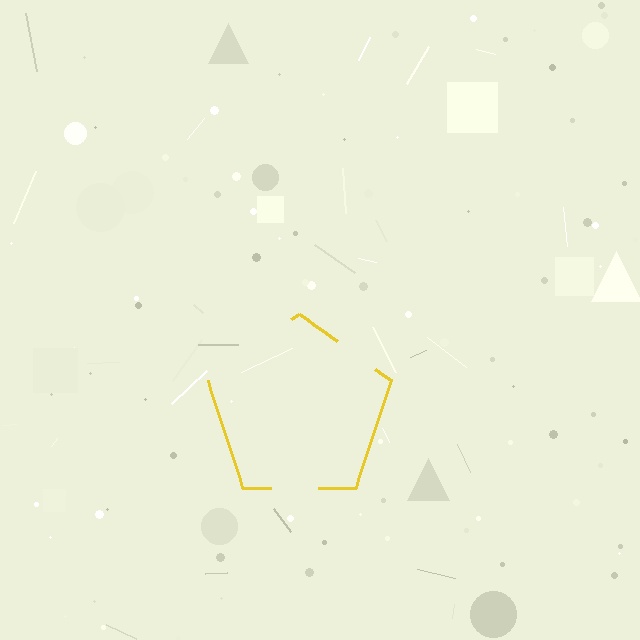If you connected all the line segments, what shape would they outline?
They would outline a pentagon.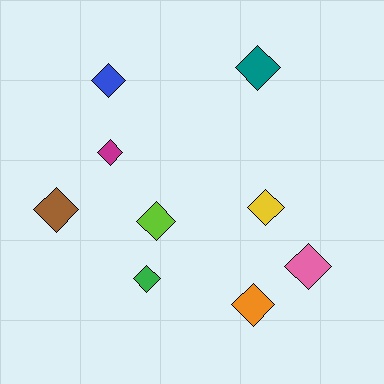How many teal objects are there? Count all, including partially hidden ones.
There is 1 teal object.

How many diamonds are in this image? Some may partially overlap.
There are 9 diamonds.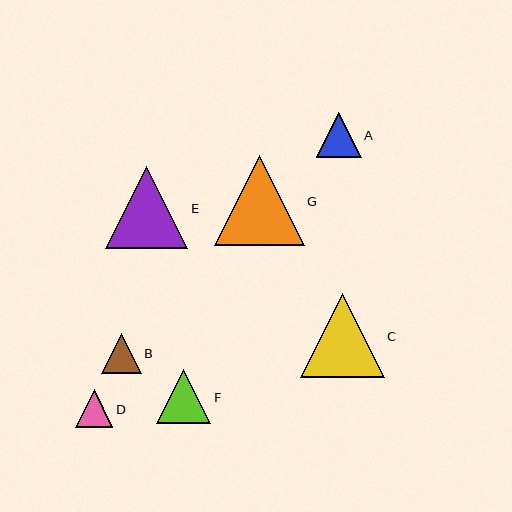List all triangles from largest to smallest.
From largest to smallest: G, C, E, F, A, B, D.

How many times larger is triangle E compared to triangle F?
Triangle E is approximately 1.5 times the size of triangle F.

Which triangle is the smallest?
Triangle D is the smallest with a size of approximately 37 pixels.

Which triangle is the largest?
Triangle G is the largest with a size of approximately 90 pixels.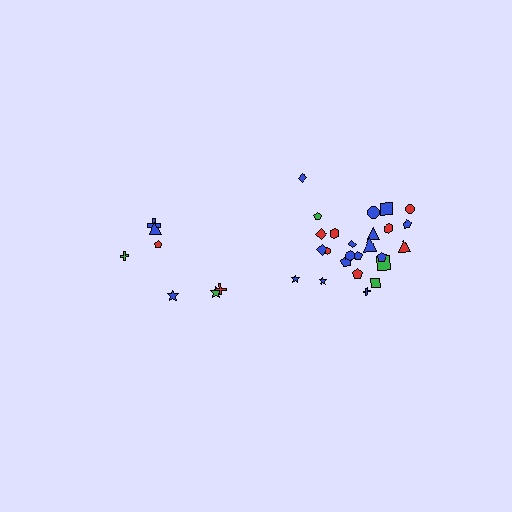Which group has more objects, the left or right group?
The right group.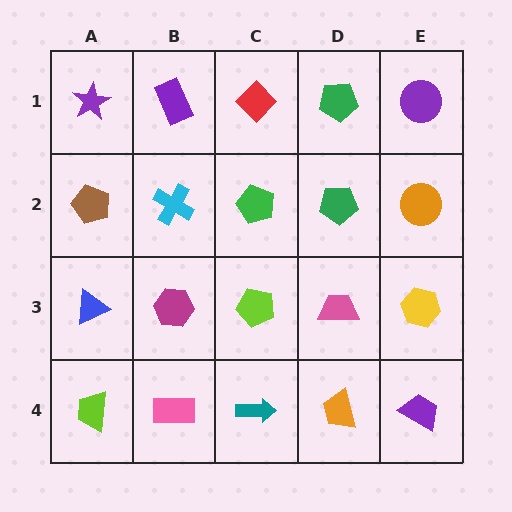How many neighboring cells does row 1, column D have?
3.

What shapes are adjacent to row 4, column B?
A magenta hexagon (row 3, column B), a lime trapezoid (row 4, column A), a teal arrow (row 4, column C).